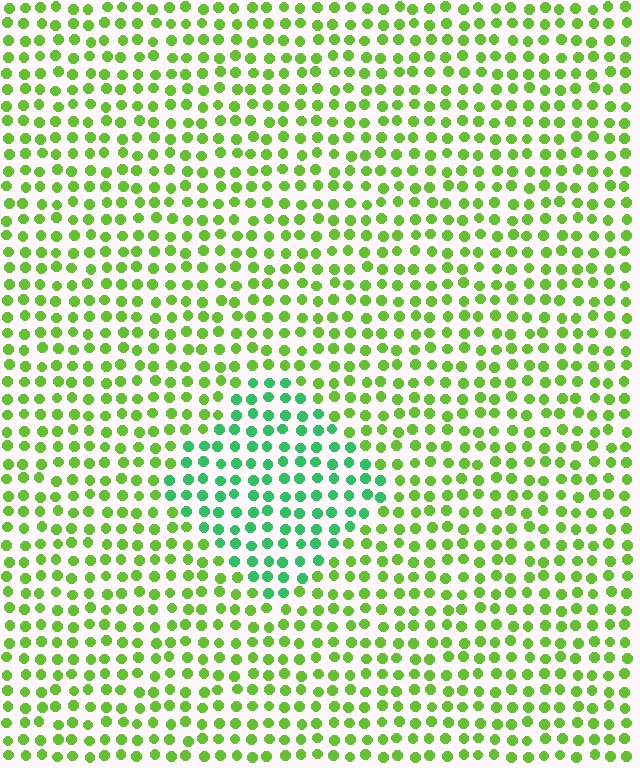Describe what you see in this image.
The image is filled with small lime elements in a uniform arrangement. A diamond-shaped region is visible where the elements are tinted to a slightly different hue, forming a subtle color boundary.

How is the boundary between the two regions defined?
The boundary is defined purely by a slight shift in hue (about 43 degrees). Spacing, size, and orientation are identical on both sides.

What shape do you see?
I see a diamond.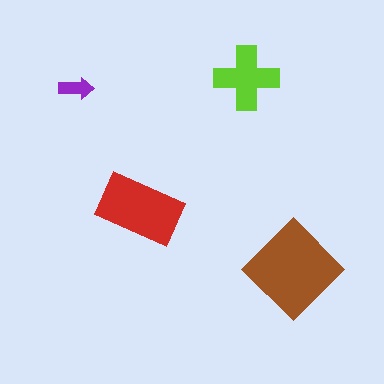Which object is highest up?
The lime cross is topmost.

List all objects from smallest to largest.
The purple arrow, the lime cross, the red rectangle, the brown diamond.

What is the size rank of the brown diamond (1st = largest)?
1st.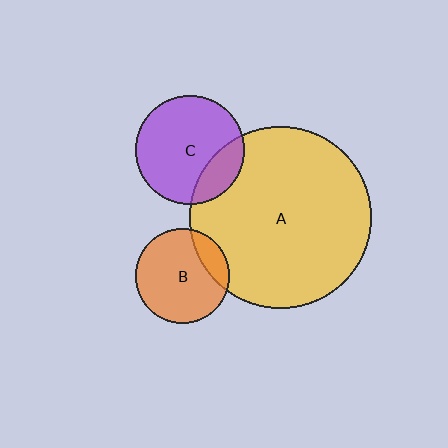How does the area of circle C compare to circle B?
Approximately 1.3 times.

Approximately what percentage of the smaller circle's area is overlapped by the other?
Approximately 20%.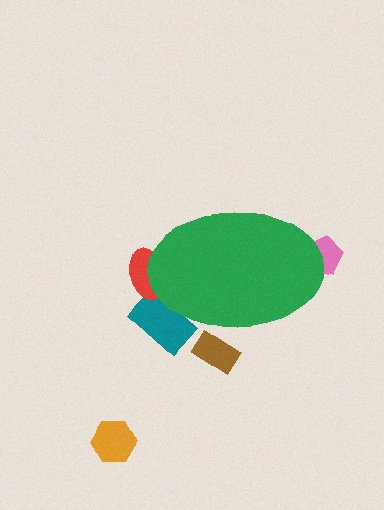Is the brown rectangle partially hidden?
Yes, the brown rectangle is partially hidden behind the green ellipse.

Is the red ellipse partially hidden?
Yes, the red ellipse is partially hidden behind the green ellipse.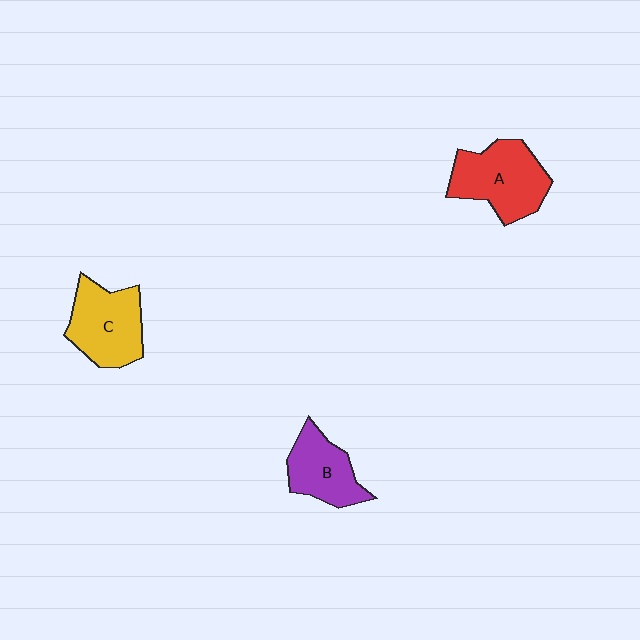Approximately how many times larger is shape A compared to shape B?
Approximately 1.4 times.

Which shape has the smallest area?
Shape B (purple).